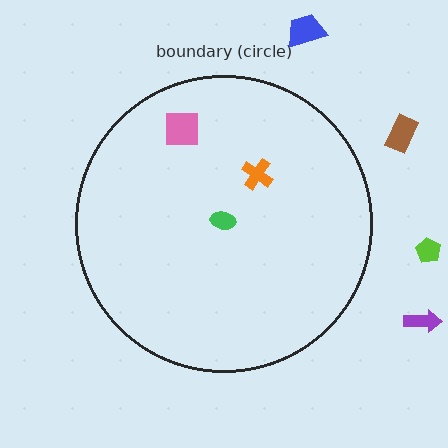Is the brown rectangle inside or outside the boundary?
Outside.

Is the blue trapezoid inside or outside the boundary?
Outside.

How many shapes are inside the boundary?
3 inside, 4 outside.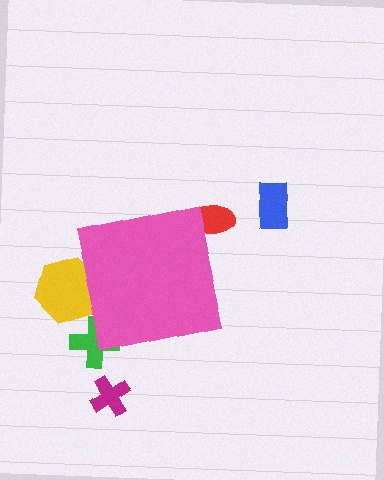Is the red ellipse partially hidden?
Yes, the red ellipse is partially hidden behind the pink square.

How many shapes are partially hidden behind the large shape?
3 shapes are partially hidden.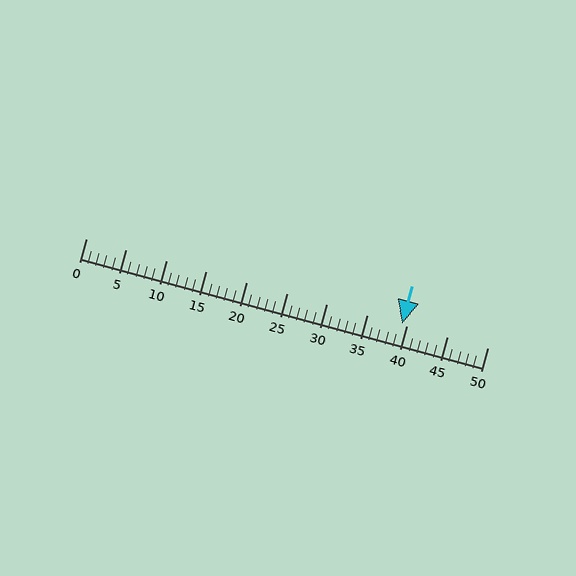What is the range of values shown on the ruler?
The ruler shows values from 0 to 50.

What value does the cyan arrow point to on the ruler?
The cyan arrow points to approximately 39.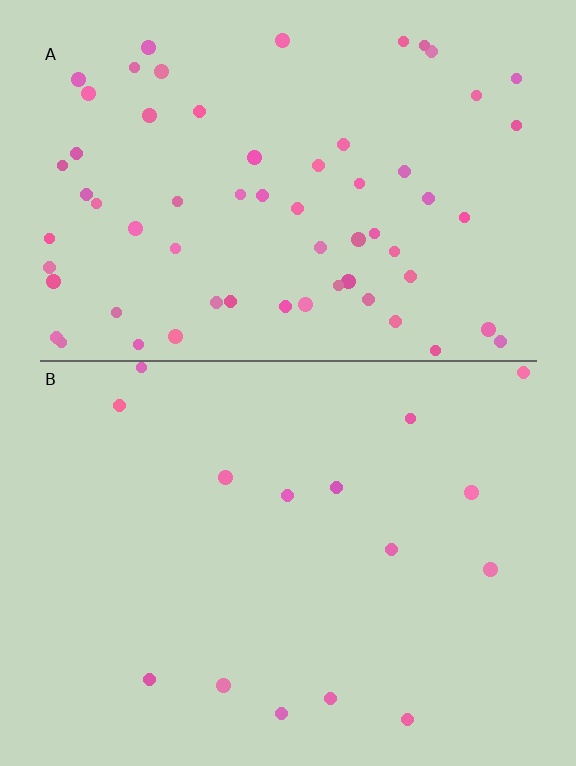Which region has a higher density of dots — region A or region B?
A (the top).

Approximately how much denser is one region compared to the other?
Approximately 4.2× — region A over region B.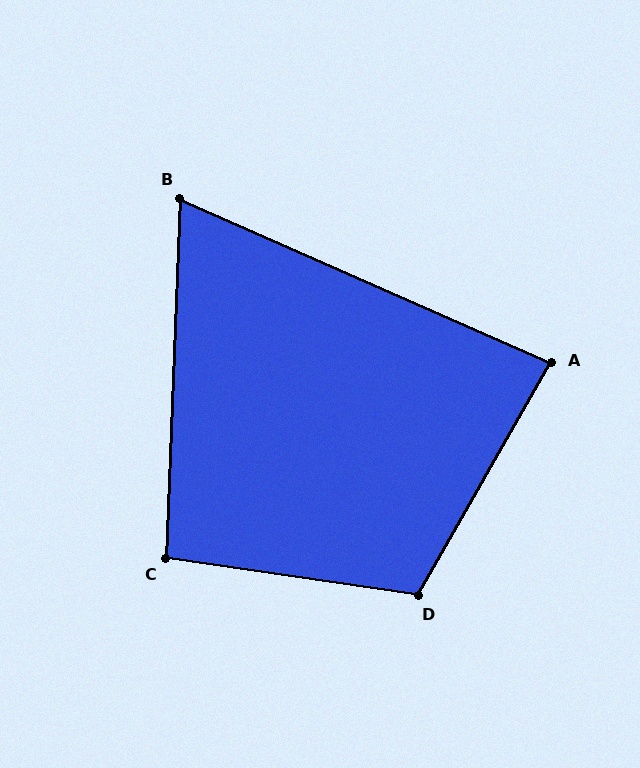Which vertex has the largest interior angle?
D, at approximately 112 degrees.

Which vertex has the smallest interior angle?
B, at approximately 68 degrees.